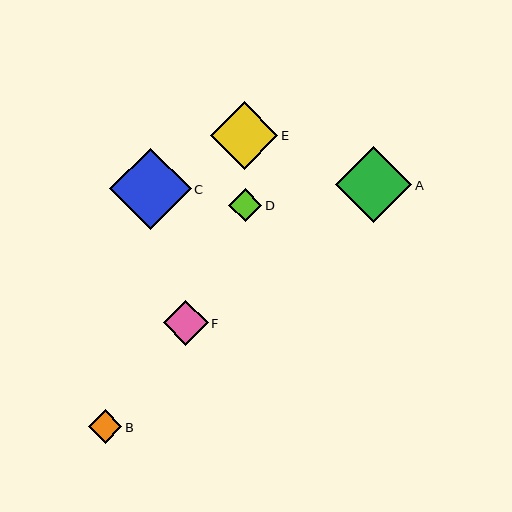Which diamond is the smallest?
Diamond D is the smallest with a size of approximately 34 pixels.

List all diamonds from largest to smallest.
From largest to smallest: C, A, E, F, B, D.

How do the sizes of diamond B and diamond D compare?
Diamond B and diamond D are approximately the same size.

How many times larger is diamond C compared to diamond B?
Diamond C is approximately 2.4 times the size of diamond B.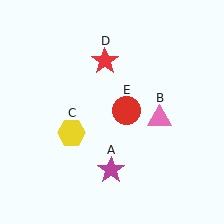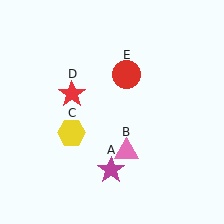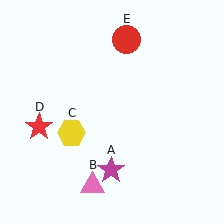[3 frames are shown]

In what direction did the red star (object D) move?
The red star (object D) moved down and to the left.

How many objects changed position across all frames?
3 objects changed position: pink triangle (object B), red star (object D), red circle (object E).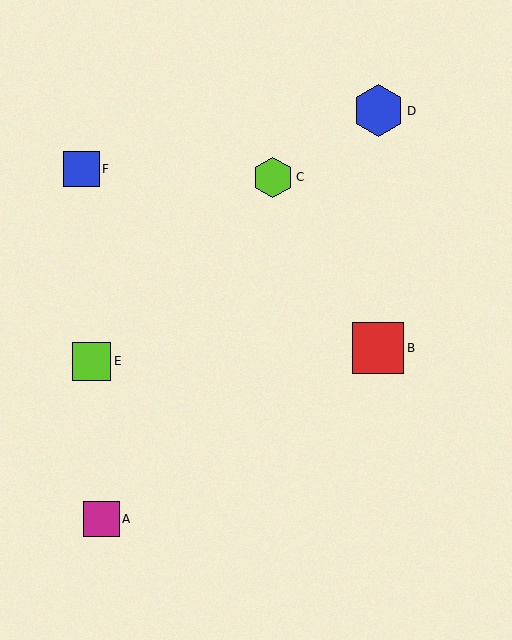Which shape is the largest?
The red square (labeled B) is the largest.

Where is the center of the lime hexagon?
The center of the lime hexagon is at (273, 177).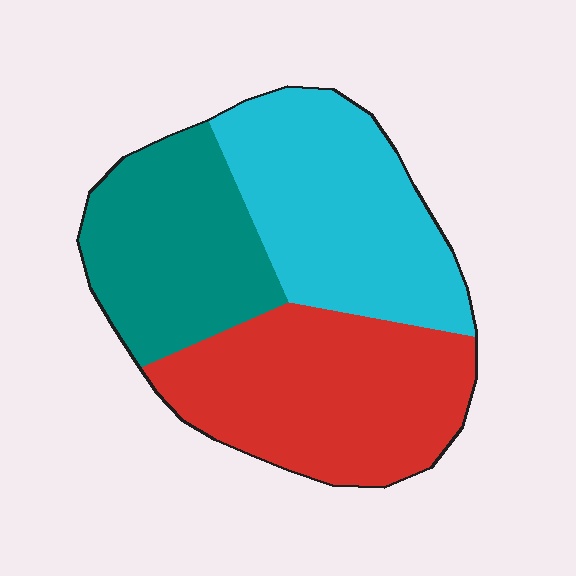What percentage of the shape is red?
Red takes up between a quarter and a half of the shape.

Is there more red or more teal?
Red.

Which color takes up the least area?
Teal, at roughly 30%.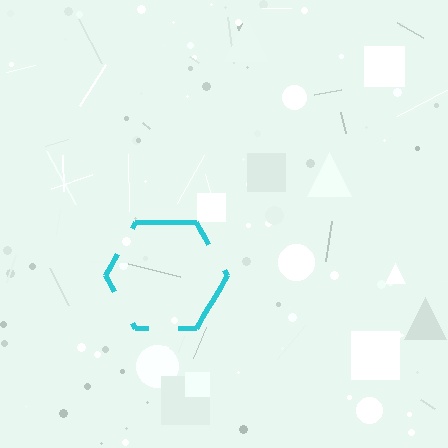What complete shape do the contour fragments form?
The contour fragments form a hexagon.